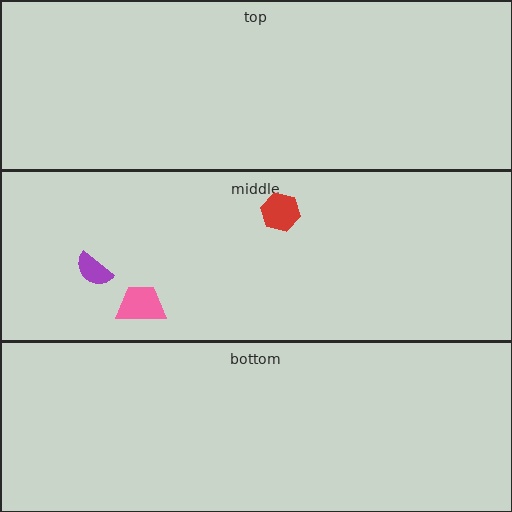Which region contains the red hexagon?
The middle region.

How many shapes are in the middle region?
3.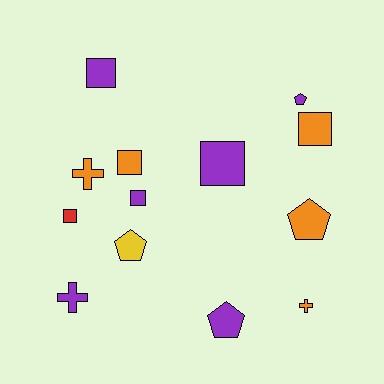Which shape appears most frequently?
Square, with 6 objects.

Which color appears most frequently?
Purple, with 6 objects.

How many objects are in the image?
There are 13 objects.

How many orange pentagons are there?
There is 1 orange pentagon.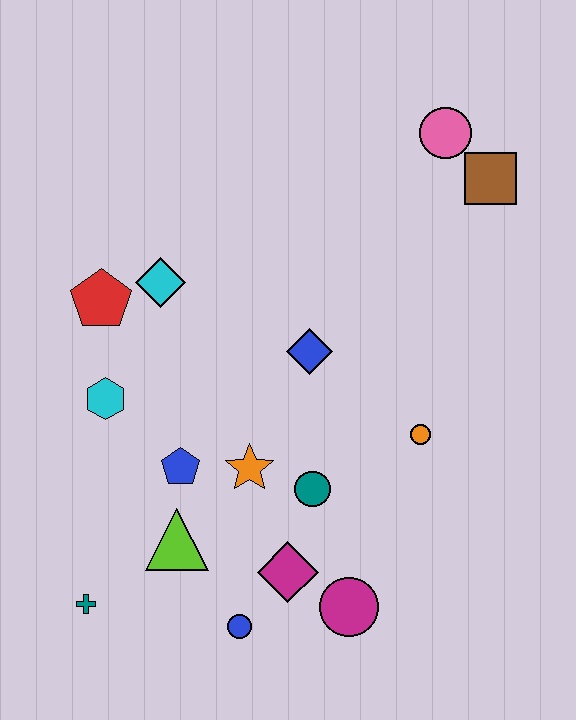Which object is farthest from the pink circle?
The teal cross is farthest from the pink circle.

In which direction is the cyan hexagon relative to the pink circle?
The cyan hexagon is to the left of the pink circle.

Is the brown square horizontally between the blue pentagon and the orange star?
No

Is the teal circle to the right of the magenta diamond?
Yes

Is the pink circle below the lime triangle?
No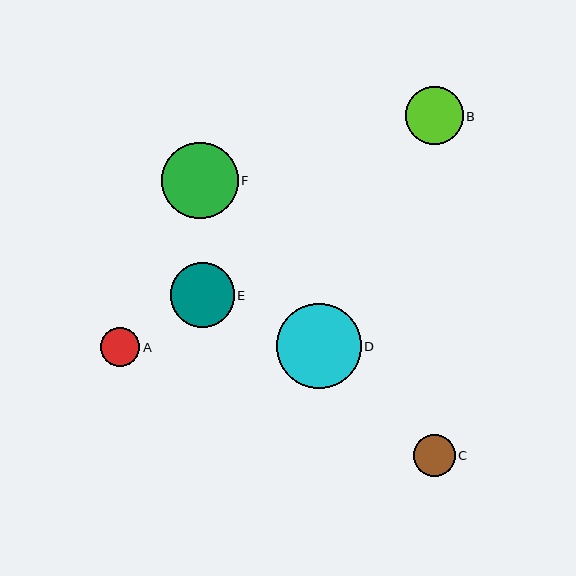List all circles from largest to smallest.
From largest to smallest: D, F, E, B, C, A.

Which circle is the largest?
Circle D is the largest with a size of approximately 85 pixels.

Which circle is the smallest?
Circle A is the smallest with a size of approximately 39 pixels.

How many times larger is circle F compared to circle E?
Circle F is approximately 1.2 times the size of circle E.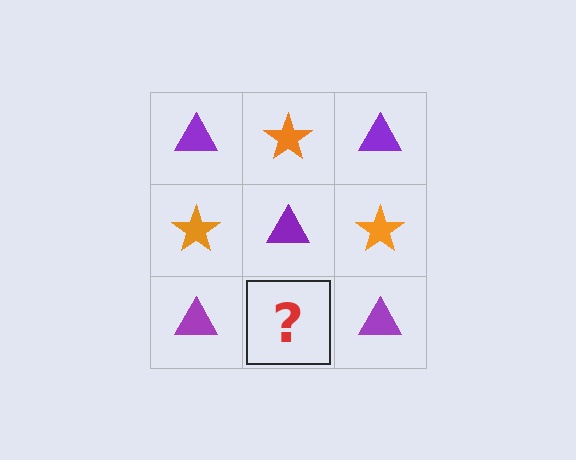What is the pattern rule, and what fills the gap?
The rule is that it alternates purple triangle and orange star in a checkerboard pattern. The gap should be filled with an orange star.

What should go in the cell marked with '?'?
The missing cell should contain an orange star.